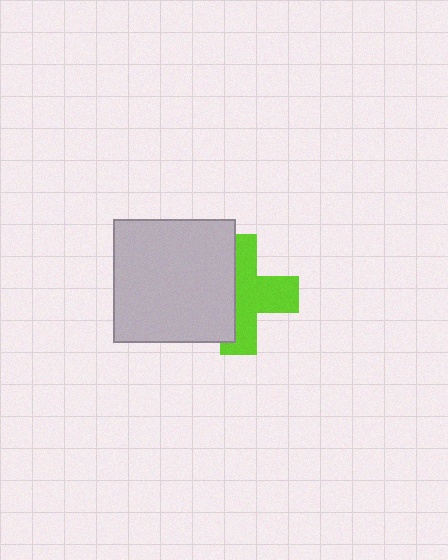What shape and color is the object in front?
The object in front is a light gray square.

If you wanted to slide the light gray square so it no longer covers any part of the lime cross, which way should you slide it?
Slide it left — that is the most direct way to separate the two shapes.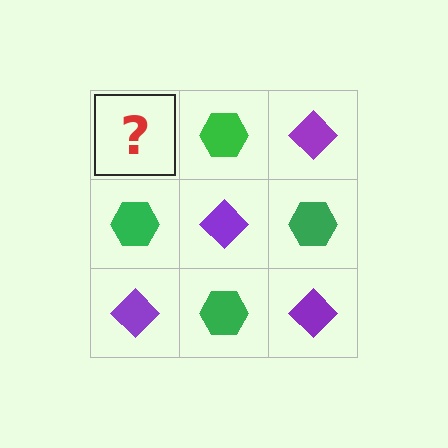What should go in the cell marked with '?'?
The missing cell should contain a purple diamond.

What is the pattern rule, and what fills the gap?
The rule is that it alternates purple diamond and green hexagon in a checkerboard pattern. The gap should be filled with a purple diamond.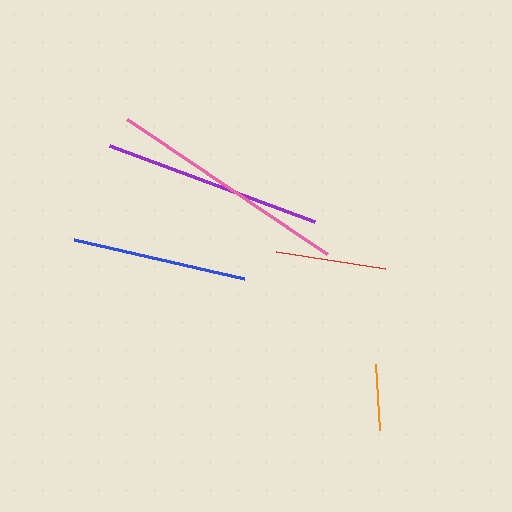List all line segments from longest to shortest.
From longest to shortest: pink, purple, blue, red, orange.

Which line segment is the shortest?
The orange line is the shortest at approximately 66 pixels.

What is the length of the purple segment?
The purple segment is approximately 219 pixels long.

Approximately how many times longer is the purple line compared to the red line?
The purple line is approximately 2.0 times the length of the red line.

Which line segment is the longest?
The pink line is the longest at approximately 241 pixels.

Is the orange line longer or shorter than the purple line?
The purple line is longer than the orange line.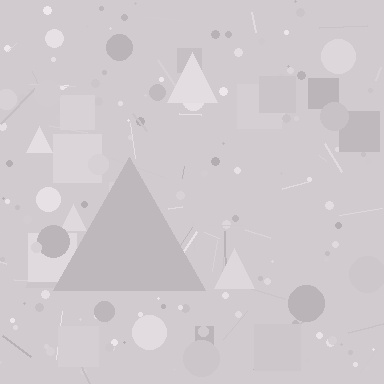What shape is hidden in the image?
A triangle is hidden in the image.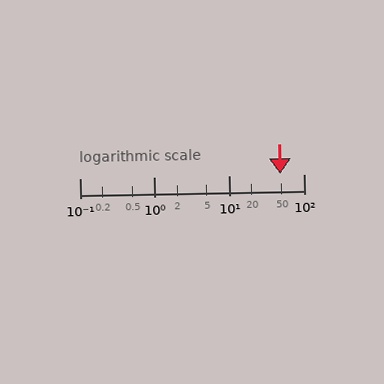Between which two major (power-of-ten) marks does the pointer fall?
The pointer is between 10 and 100.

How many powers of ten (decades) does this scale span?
The scale spans 3 decades, from 0.1 to 100.